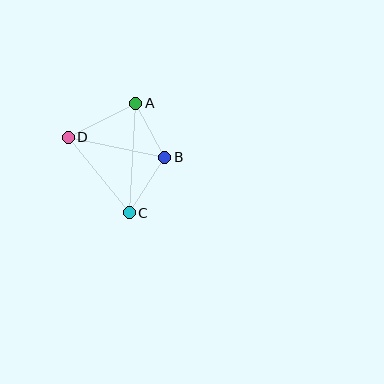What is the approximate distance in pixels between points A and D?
The distance between A and D is approximately 76 pixels.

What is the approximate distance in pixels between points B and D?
The distance between B and D is approximately 99 pixels.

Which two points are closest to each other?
Points A and B are closest to each other.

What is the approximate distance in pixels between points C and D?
The distance between C and D is approximately 97 pixels.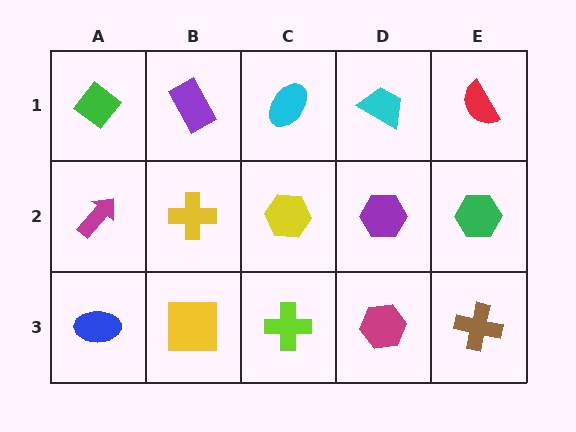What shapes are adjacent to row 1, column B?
A yellow cross (row 2, column B), a green diamond (row 1, column A), a cyan ellipse (row 1, column C).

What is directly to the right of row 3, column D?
A brown cross.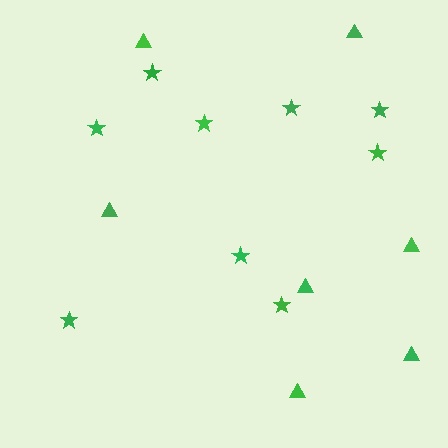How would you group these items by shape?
There are 2 groups: one group of stars (9) and one group of triangles (7).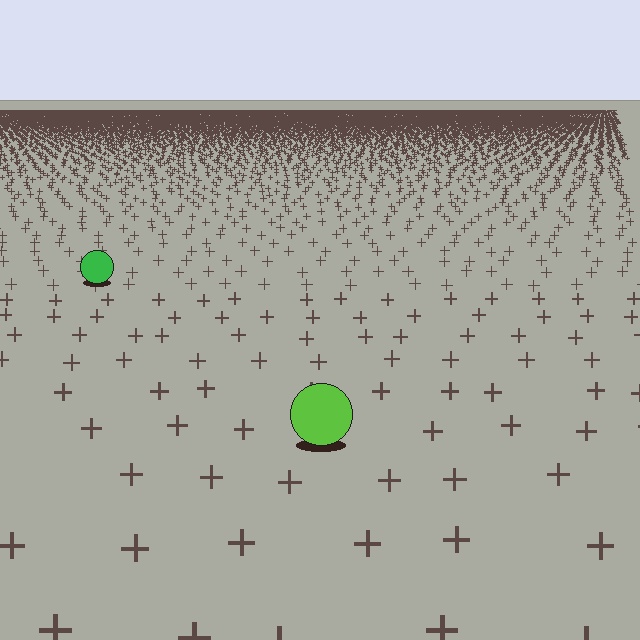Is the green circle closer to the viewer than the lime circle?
No. The lime circle is closer — you can tell from the texture gradient: the ground texture is coarser near it.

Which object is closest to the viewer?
The lime circle is closest. The texture marks near it are larger and more spread out.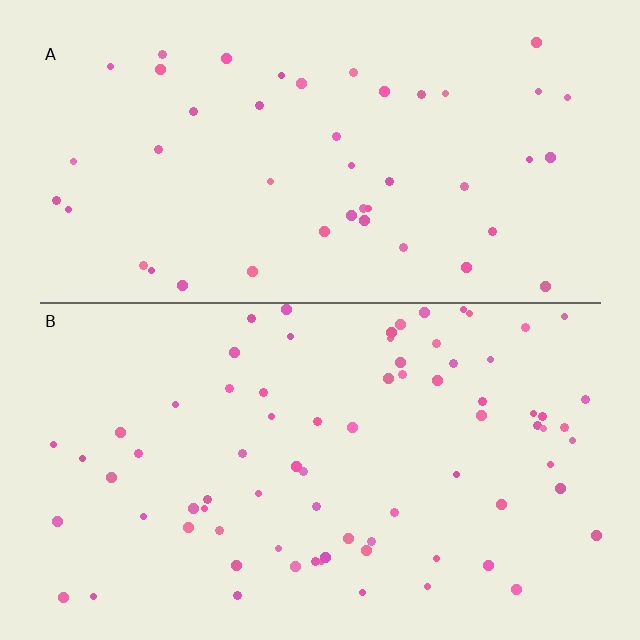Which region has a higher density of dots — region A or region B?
B (the bottom).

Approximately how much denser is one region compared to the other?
Approximately 1.7× — region B over region A.